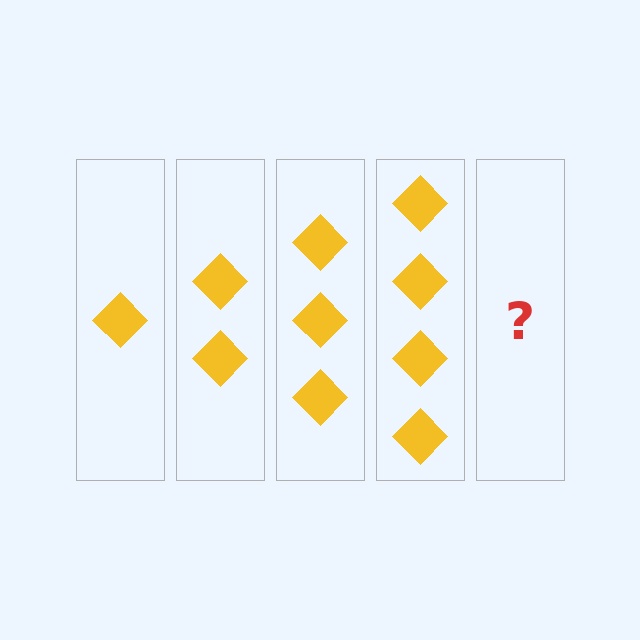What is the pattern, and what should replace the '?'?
The pattern is that each step adds one more diamond. The '?' should be 5 diamonds.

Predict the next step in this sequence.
The next step is 5 diamonds.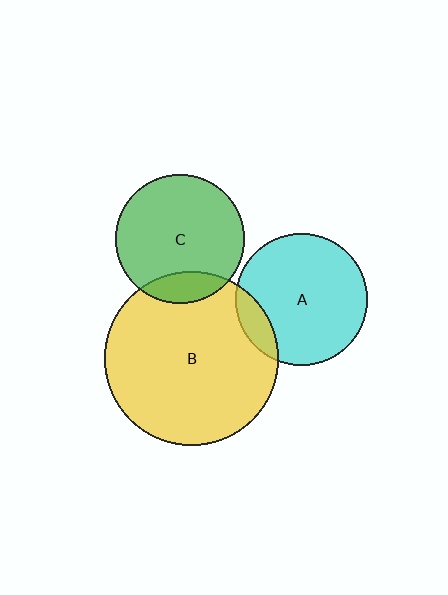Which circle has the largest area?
Circle B (yellow).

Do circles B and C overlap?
Yes.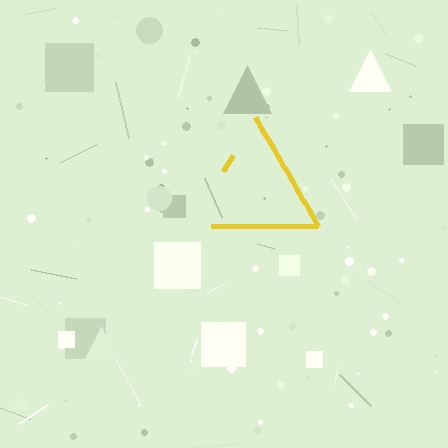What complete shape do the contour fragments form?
The contour fragments form a triangle.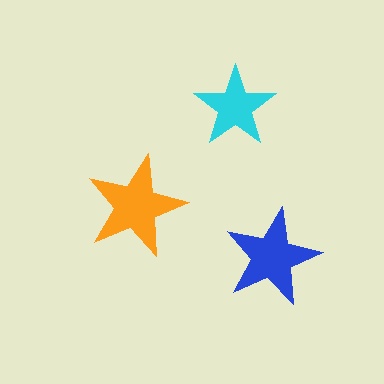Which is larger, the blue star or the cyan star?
The blue one.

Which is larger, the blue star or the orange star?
The orange one.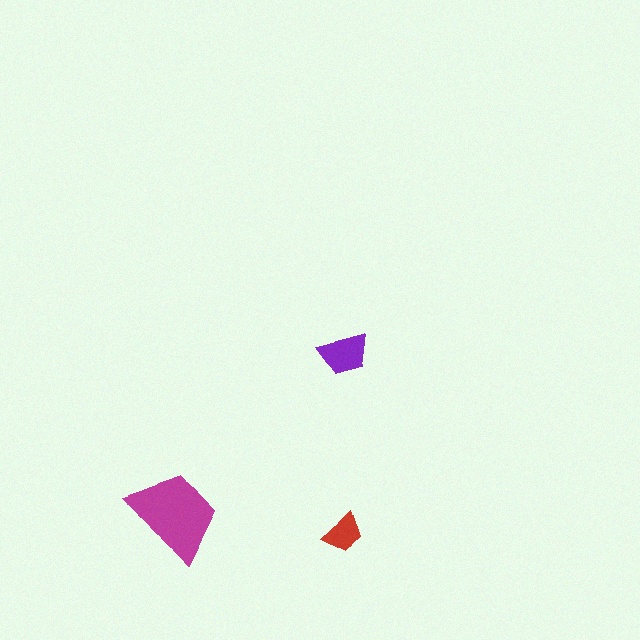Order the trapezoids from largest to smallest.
the magenta one, the purple one, the red one.